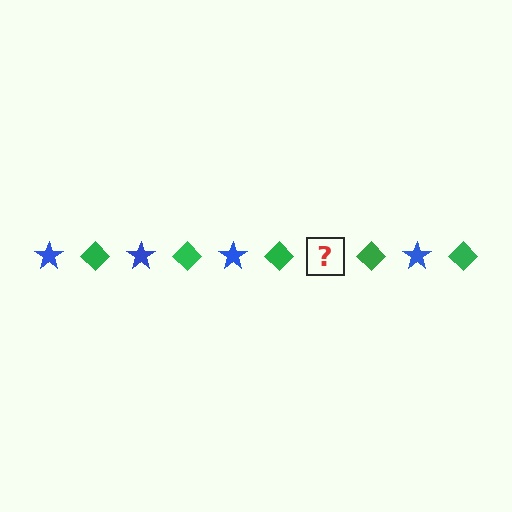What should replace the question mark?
The question mark should be replaced with a blue star.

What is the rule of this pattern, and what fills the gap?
The rule is that the pattern alternates between blue star and green diamond. The gap should be filled with a blue star.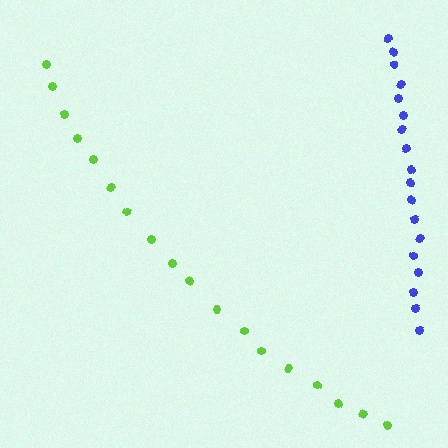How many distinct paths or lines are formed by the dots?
There are 2 distinct paths.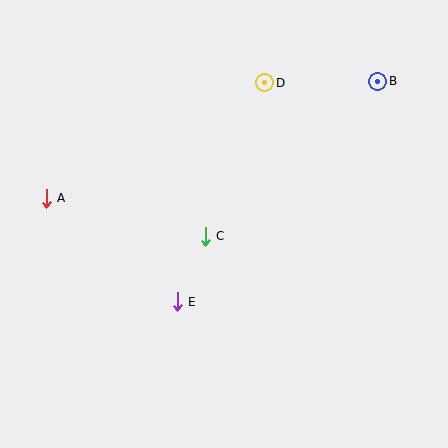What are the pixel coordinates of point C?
Point C is at (205, 236).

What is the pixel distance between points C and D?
The distance between C and D is 165 pixels.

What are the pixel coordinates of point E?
Point E is at (177, 302).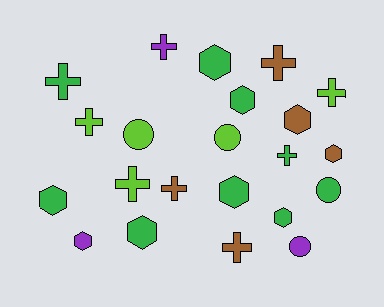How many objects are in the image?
There are 22 objects.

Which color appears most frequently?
Green, with 9 objects.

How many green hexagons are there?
There are 6 green hexagons.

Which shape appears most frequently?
Hexagon, with 9 objects.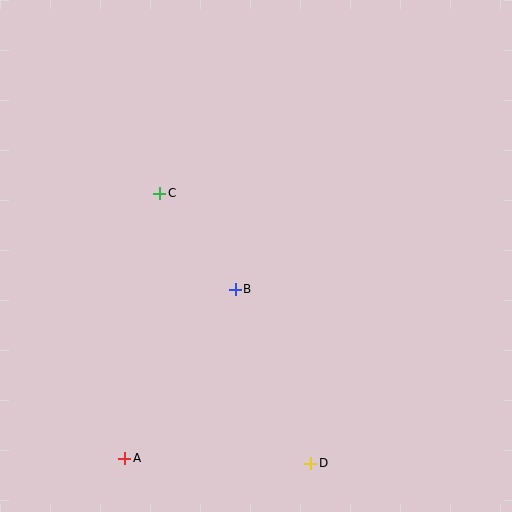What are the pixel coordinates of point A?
Point A is at (125, 458).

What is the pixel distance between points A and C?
The distance between A and C is 267 pixels.